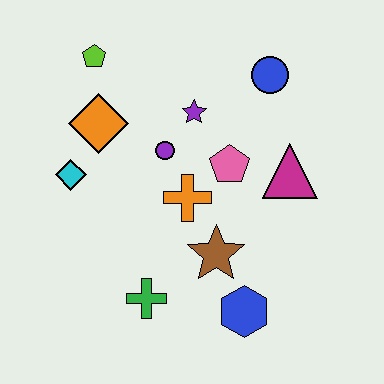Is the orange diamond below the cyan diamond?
No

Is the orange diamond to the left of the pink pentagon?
Yes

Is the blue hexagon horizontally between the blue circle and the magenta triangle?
No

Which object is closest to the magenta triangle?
The pink pentagon is closest to the magenta triangle.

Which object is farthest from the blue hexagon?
The lime pentagon is farthest from the blue hexagon.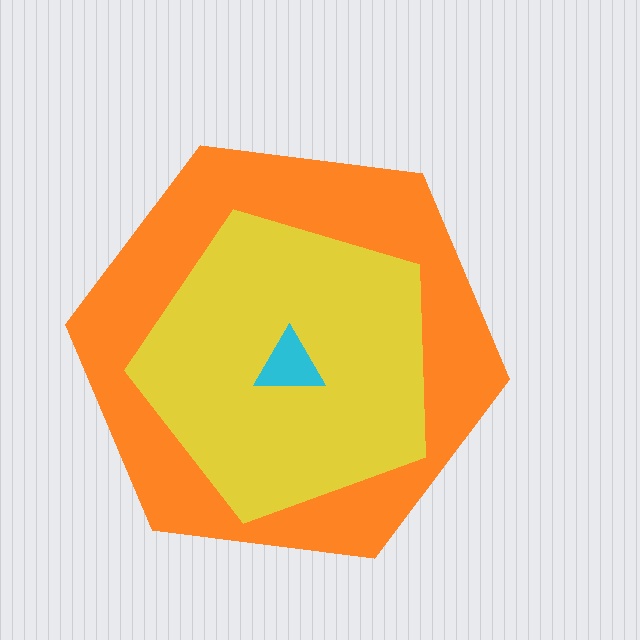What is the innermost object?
The cyan triangle.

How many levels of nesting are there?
3.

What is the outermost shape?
The orange hexagon.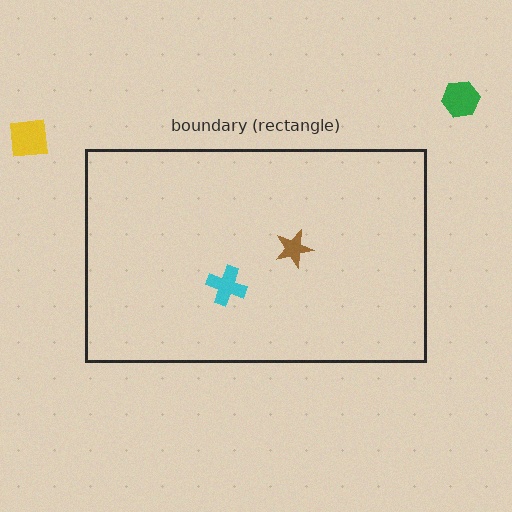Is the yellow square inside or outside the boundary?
Outside.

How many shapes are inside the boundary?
2 inside, 2 outside.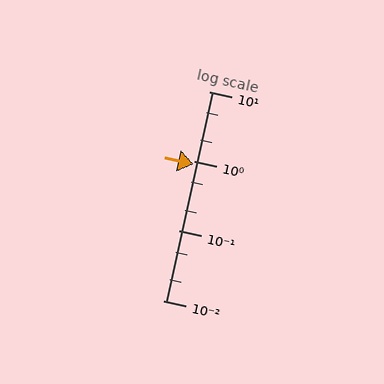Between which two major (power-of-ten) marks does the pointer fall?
The pointer is between 0.1 and 1.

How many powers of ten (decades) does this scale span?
The scale spans 3 decades, from 0.01 to 10.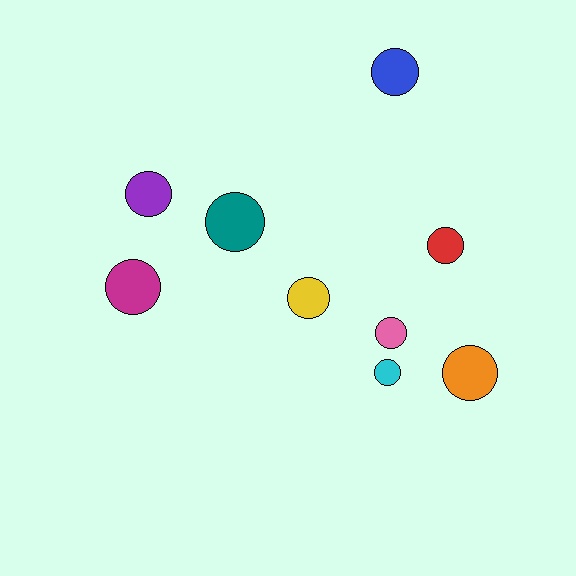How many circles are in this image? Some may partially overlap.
There are 9 circles.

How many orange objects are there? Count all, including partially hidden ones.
There is 1 orange object.